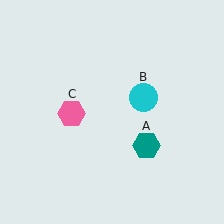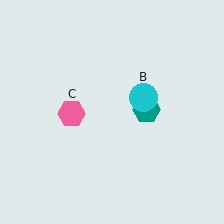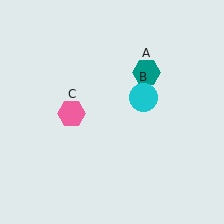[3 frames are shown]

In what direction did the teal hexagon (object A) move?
The teal hexagon (object A) moved up.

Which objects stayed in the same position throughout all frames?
Cyan circle (object B) and pink hexagon (object C) remained stationary.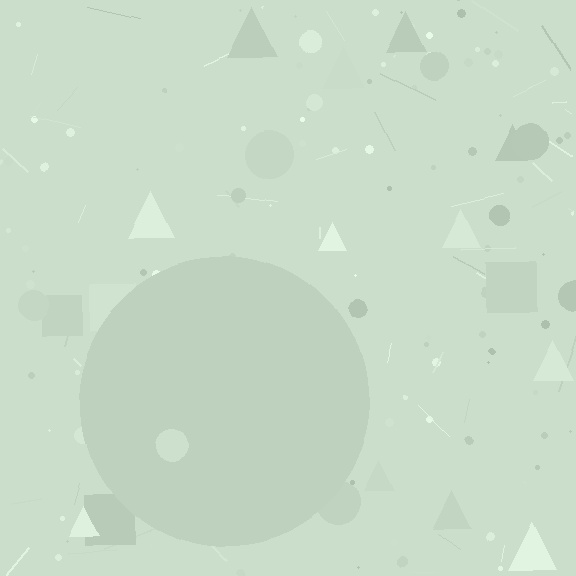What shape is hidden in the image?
A circle is hidden in the image.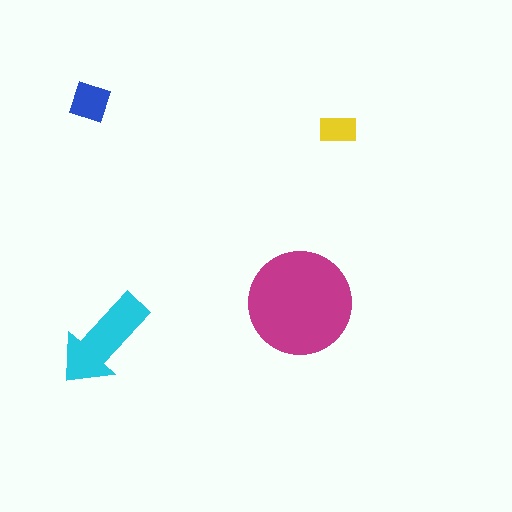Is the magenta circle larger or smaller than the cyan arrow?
Larger.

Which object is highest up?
The blue square is topmost.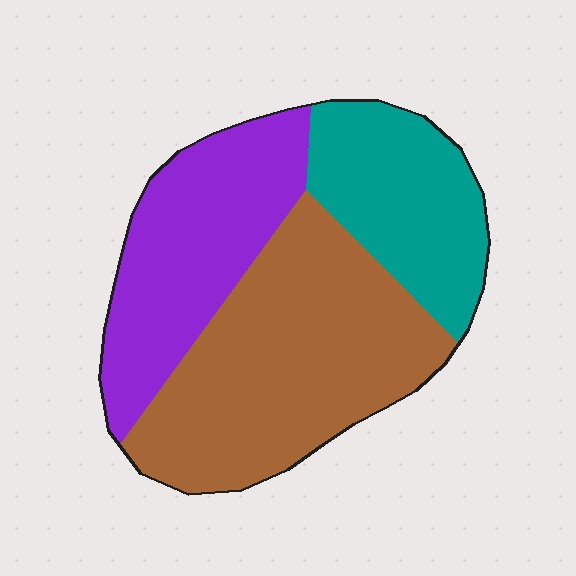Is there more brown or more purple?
Brown.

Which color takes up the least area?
Teal, at roughly 25%.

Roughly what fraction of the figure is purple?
Purple covers about 30% of the figure.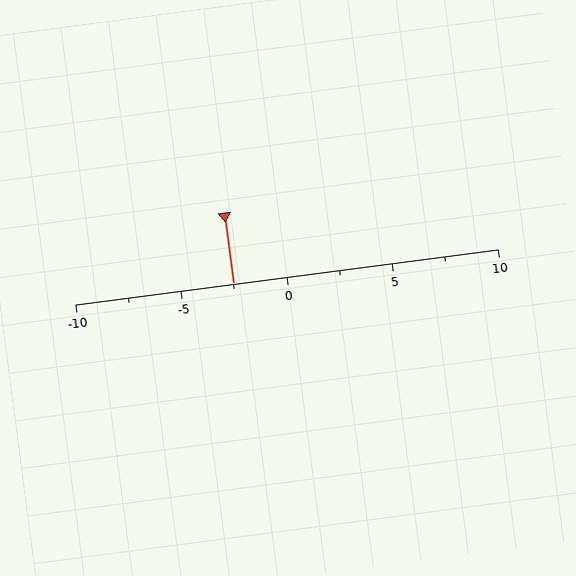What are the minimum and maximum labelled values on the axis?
The axis runs from -10 to 10.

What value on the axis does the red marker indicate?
The marker indicates approximately -2.5.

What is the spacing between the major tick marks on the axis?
The major ticks are spaced 5 apart.